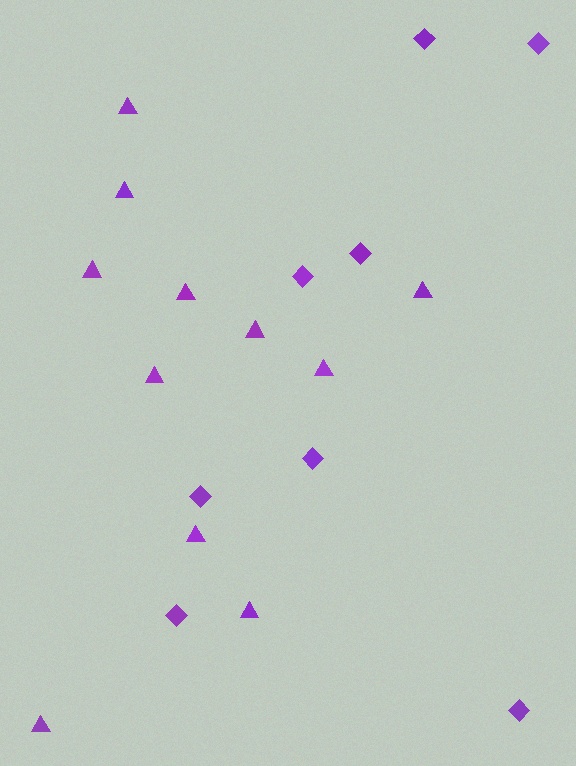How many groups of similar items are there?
There are 2 groups: one group of triangles (11) and one group of diamonds (8).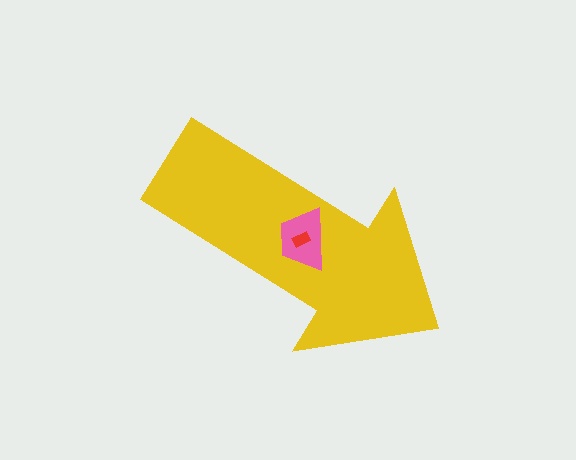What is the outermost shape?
The yellow arrow.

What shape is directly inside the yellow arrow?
The pink trapezoid.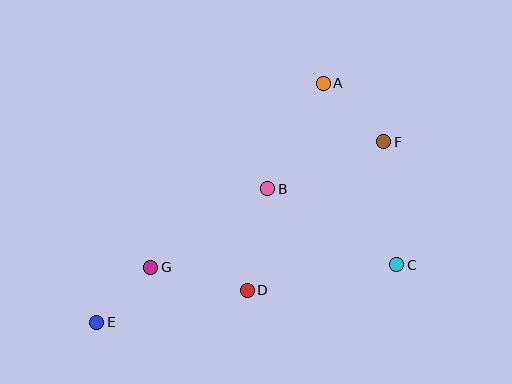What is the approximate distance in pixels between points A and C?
The distance between A and C is approximately 196 pixels.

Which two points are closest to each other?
Points E and G are closest to each other.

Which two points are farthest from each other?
Points E and F are farthest from each other.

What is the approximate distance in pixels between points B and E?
The distance between B and E is approximately 217 pixels.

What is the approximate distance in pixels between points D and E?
The distance between D and E is approximately 154 pixels.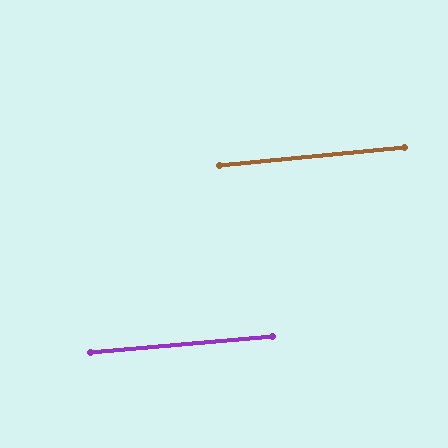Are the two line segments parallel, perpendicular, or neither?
Parallel — their directions differ by only 0.4°.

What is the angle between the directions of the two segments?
Approximately 0 degrees.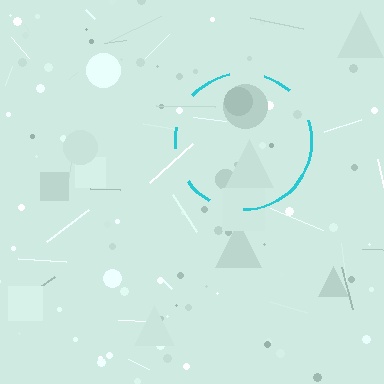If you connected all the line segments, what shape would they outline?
They would outline a circle.